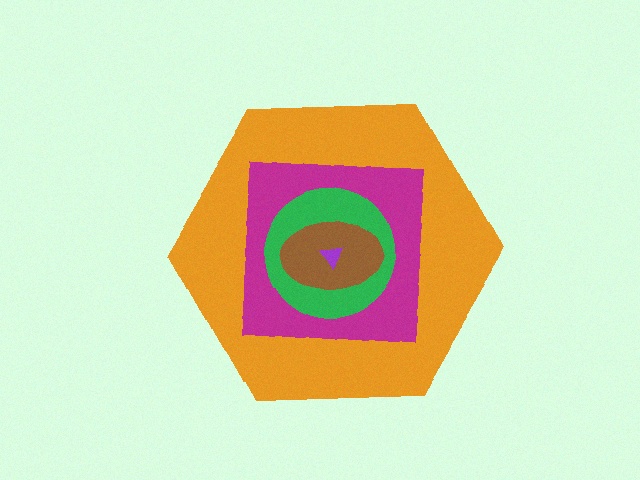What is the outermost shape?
The orange hexagon.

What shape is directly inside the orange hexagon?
The magenta square.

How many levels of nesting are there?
5.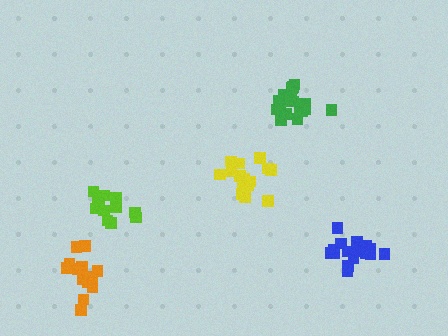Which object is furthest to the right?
The blue cluster is rightmost.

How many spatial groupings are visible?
There are 5 spatial groupings.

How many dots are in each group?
Group 1: 15 dots, Group 2: 13 dots, Group 3: 13 dots, Group 4: 17 dots, Group 5: 18 dots (76 total).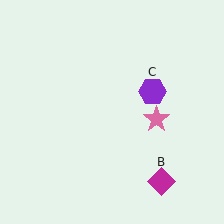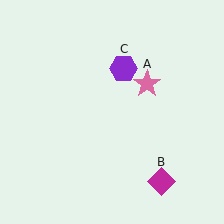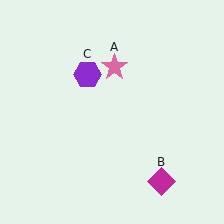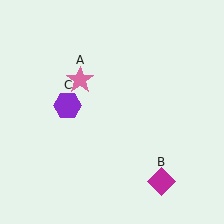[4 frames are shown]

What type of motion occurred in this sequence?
The pink star (object A), purple hexagon (object C) rotated counterclockwise around the center of the scene.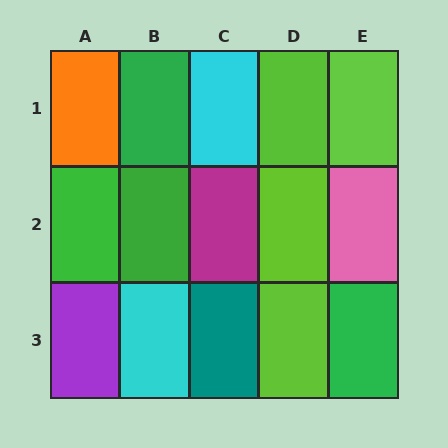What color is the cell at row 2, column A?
Green.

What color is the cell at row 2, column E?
Pink.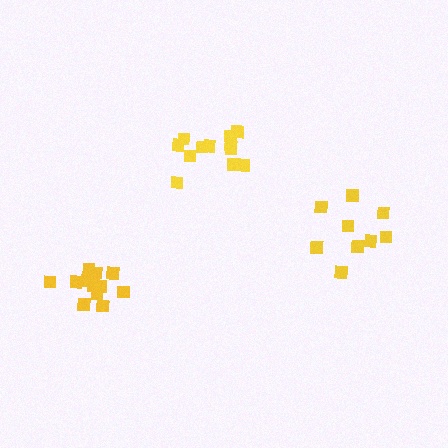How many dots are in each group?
Group 1: 9 dots, Group 2: 12 dots, Group 3: 13 dots (34 total).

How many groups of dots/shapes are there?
There are 3 groups.